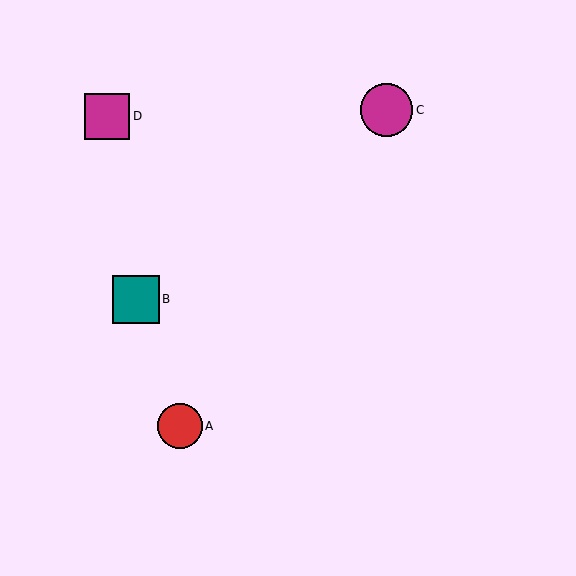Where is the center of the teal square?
The center of the teal square is at (136, 299).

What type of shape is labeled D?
Shape D is a magenta square.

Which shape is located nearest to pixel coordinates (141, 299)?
The teal square (labeled B) at (136, 299) is nearest to that location.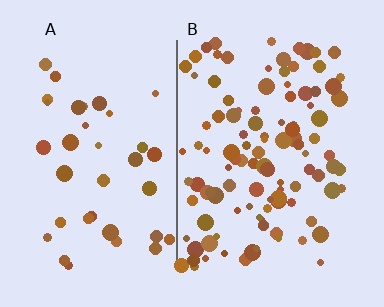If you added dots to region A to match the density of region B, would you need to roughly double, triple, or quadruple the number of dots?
Approximately triple.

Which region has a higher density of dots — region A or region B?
B (the right).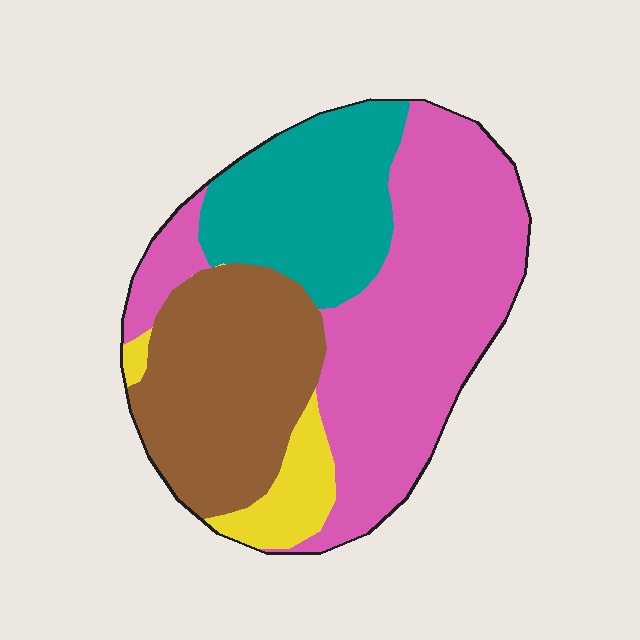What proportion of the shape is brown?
Brown covers around 25% of the shape.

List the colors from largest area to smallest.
From largest to smallest: pink, brown, teal, yellow.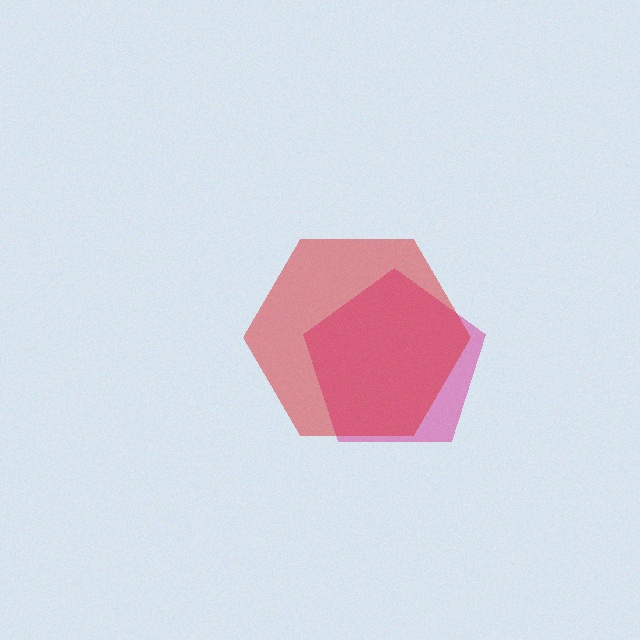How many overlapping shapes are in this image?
There are 2 overlapping shapes in the image.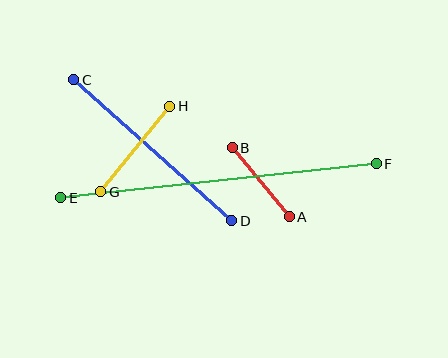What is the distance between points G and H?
The distance is approximately 110 pixels.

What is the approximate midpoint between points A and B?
The midpoint is at approximately (261, 182) pixels.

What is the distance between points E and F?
The distance is approximately 317 pixels.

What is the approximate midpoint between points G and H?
The midpoint is at approximately (135, 149) pixels.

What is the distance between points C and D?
The distance is approximately 212 pixels.